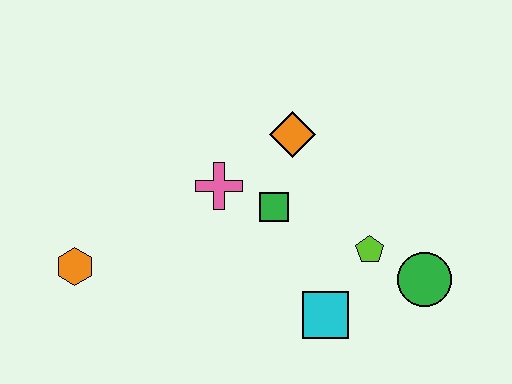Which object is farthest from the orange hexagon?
The green circle is farthest from the orange hexagon.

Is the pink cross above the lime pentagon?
Yes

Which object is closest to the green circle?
The lime pentagon is closest to the green circle.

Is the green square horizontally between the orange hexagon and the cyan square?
Yes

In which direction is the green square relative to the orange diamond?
The green square is below the orange diamond.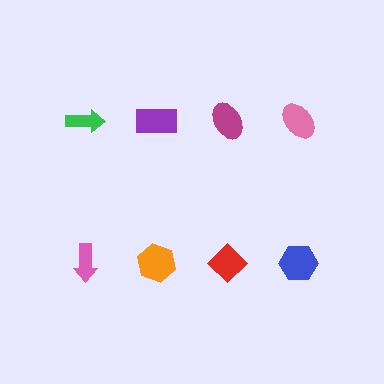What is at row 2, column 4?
A blue hexagon.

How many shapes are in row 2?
4 shapes.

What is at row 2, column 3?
A red diamond.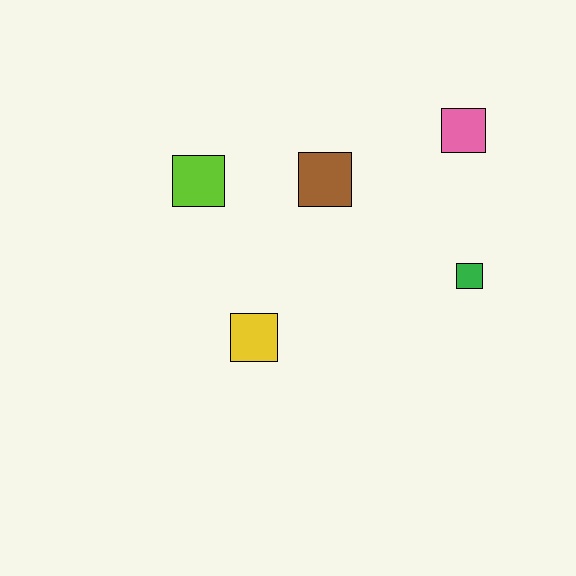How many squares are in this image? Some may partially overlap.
There are 5 squares.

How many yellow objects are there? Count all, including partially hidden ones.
There is 1 yellow object.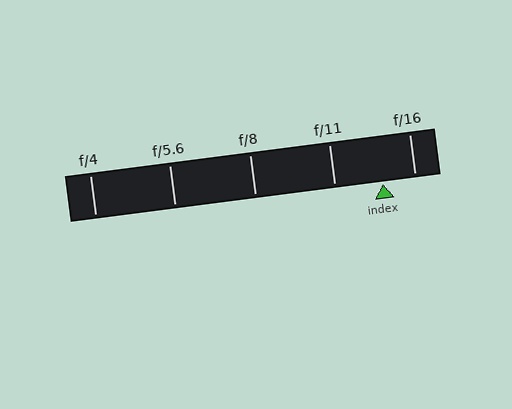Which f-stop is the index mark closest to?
The index mark is closest to f/16.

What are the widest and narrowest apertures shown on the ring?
The widest aperture shown is f/4 and the narrowest is f/16.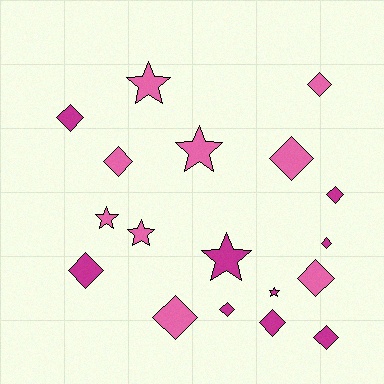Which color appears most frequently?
Magenta, with 9 objects.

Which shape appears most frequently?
Diamond, with 12 objects.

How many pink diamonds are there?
There are 5 pink diamonds.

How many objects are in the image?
There are 18 objects.